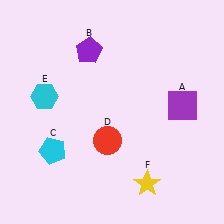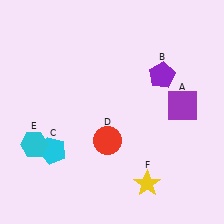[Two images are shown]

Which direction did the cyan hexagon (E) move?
The cyan hexagon (E) moved down.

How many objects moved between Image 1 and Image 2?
2 objects moved between the two images.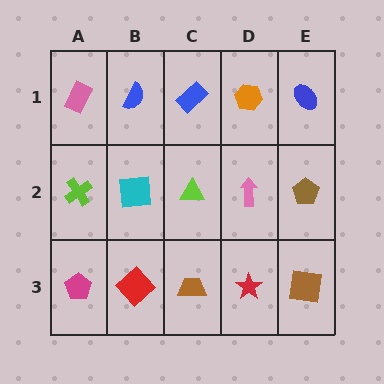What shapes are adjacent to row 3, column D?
A pink arrow (row 2, column D), a brown trapezoid (row 3, column C), a brown square (row 3, column E).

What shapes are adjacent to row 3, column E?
A brown pentagon (row 2, column E), a red star (row 3, column D).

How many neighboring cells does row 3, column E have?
2.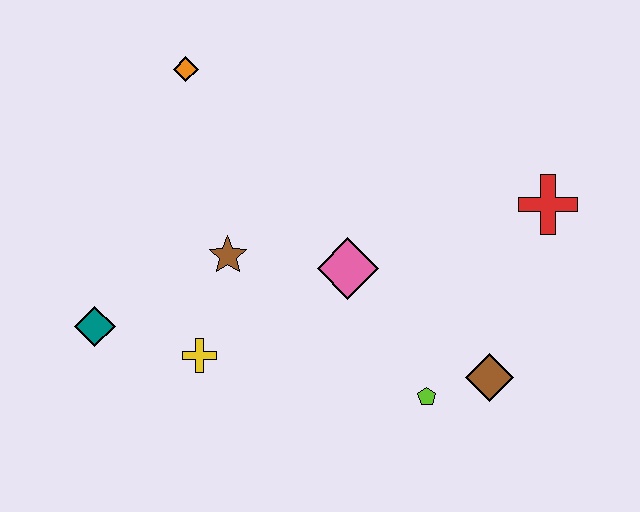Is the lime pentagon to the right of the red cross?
No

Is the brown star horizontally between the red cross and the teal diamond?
Yes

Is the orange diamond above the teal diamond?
Yes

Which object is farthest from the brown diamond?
The orange diamond is farthest from the brown diamond.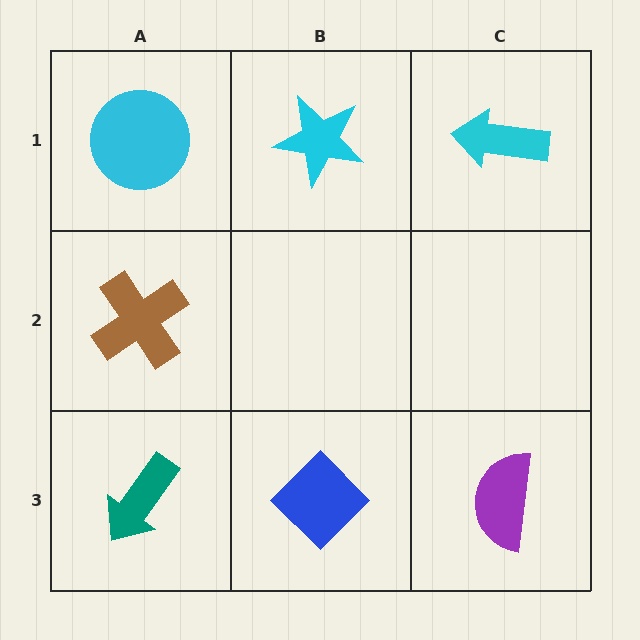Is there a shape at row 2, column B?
No, that cell is empty.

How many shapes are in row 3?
3 shapes.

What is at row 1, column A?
A cyan circle.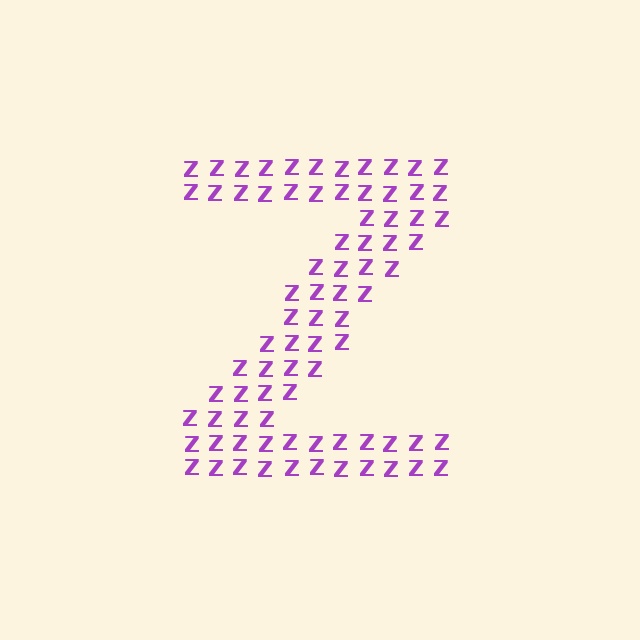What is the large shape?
The large shape is the letter Z.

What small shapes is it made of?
It is made of small letter Z's.